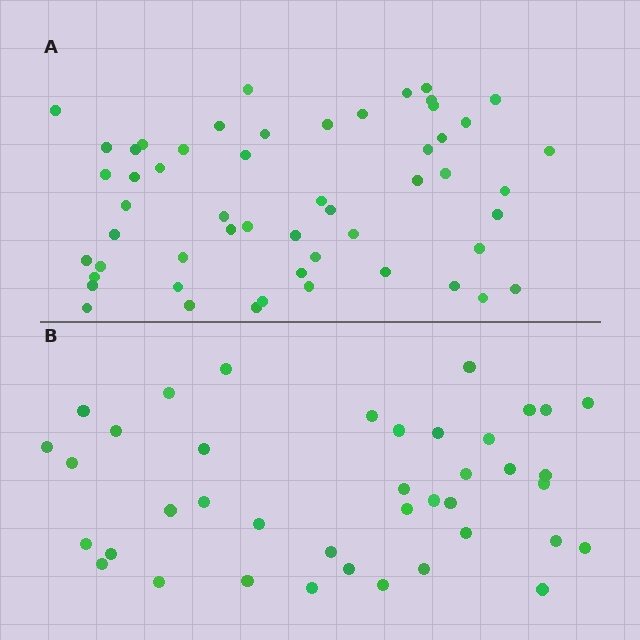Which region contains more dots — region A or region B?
Region A (the top region) has more dots.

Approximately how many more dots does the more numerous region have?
Region A has approximately 15 more dots than region B.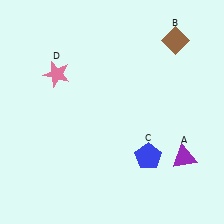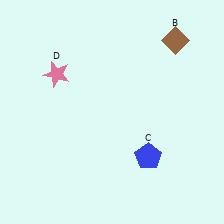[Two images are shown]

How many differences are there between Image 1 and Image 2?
There is 1 difference between the two images.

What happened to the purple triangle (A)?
The purple triangle (A) was removed in Image 2. It was in the bottom-right area of Image 1.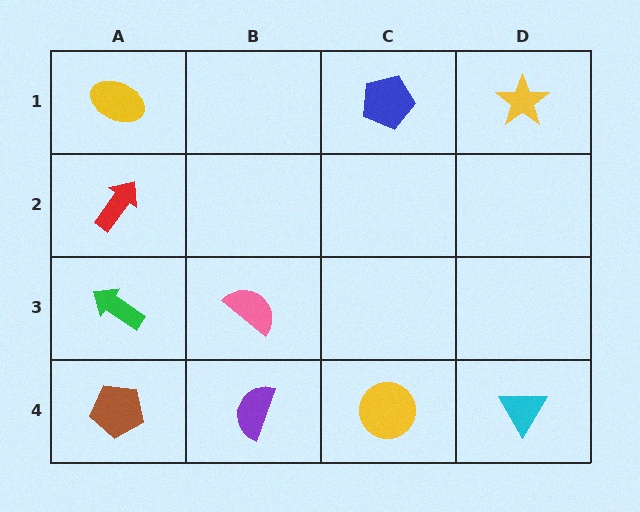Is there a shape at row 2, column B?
No, that cell is empty.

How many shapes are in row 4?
4 shapes.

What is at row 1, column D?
A yellow star.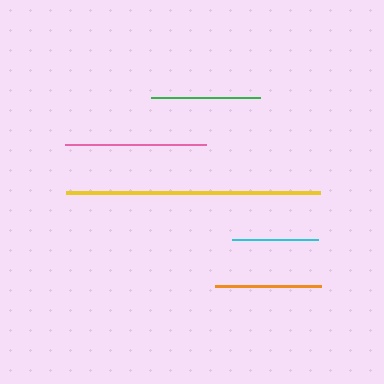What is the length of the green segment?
The green segment is approximately 109 pixels long.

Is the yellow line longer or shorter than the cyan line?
The yellow line is longer than the cyan line.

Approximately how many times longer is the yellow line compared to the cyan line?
The yellow line is approximately 3.0 times the length of the cyan line.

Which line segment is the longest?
The yellow line is the longest at approximately 254 pixels.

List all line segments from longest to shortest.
From longest to shortest: yellow, pink, green, orange, cyan.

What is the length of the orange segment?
The orange segment is approximately 106 pixels long.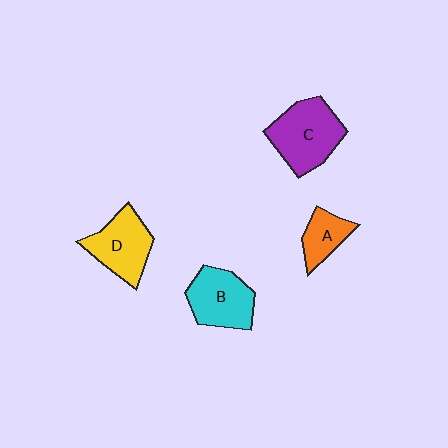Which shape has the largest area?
Shape C (purple).